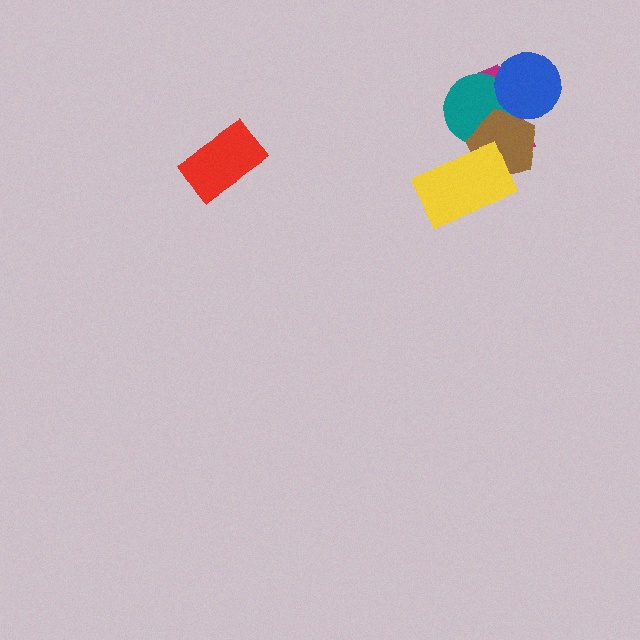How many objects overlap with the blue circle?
2 objects overlap with the blue circle.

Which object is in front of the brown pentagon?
The yellow rectangle is in front of the brown pentagon.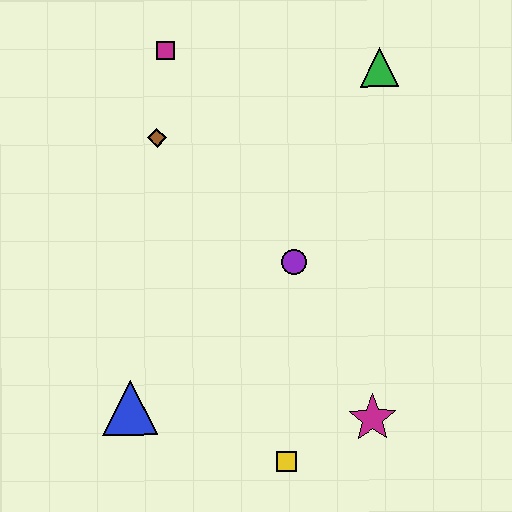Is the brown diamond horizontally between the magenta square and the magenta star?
No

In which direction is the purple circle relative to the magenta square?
The purple circle is below the magenta square.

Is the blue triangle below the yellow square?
No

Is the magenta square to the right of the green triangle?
No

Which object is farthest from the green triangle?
The blue triangle is farthest from the green triangle.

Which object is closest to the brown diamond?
The magenta square is closest to the brown diamond.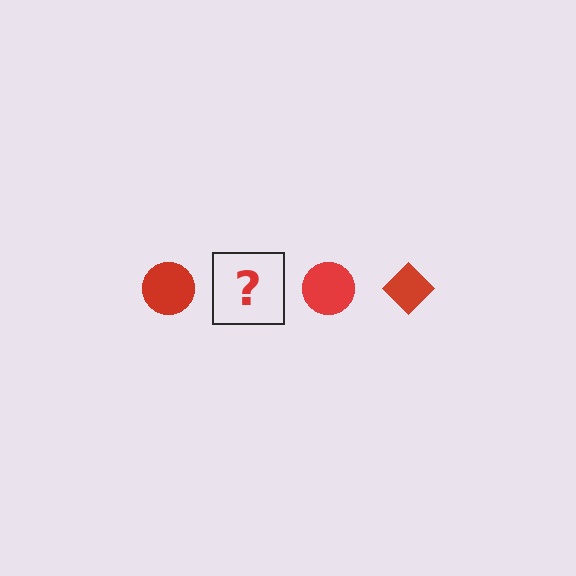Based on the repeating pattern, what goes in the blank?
The blank should be a red diamond.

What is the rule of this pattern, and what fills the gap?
The rule is that the pattern cycles through circle, diamond shapes in red. The gap should be filled with a red diamond.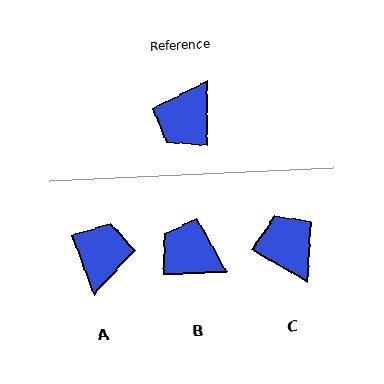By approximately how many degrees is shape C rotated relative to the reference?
Approximately 120 degrees clockwise.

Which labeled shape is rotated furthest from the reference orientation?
A, about 160 degrees away.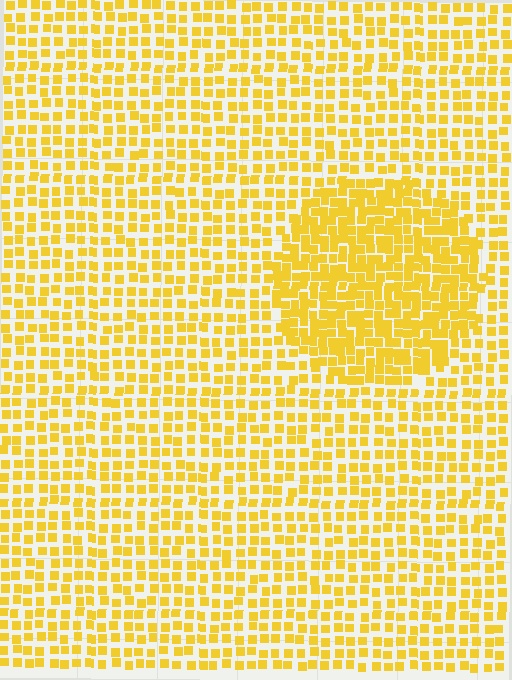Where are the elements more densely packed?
The elements are more densely packed inside the circle boundary.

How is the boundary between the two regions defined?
The boundary is defined by a change in element density (approximately 1.8x ratio). All elements are the same color, size, and shape.